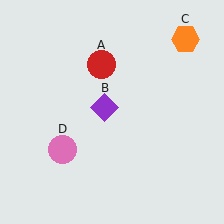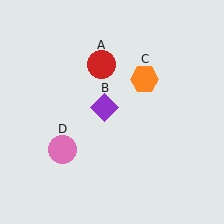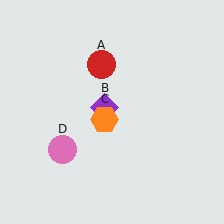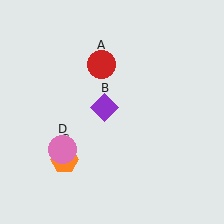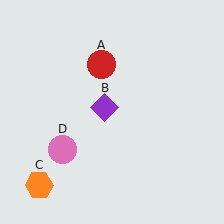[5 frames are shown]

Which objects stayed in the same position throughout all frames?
Red circle (object A) and purple diamond (object B) and pink circle (object D) remained stationary.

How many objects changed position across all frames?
1 object changed position: orange hexagon (object C).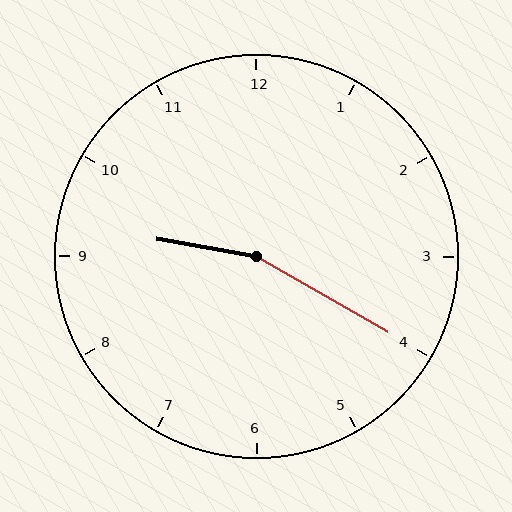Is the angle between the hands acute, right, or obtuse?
It is obtuse.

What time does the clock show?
9:20.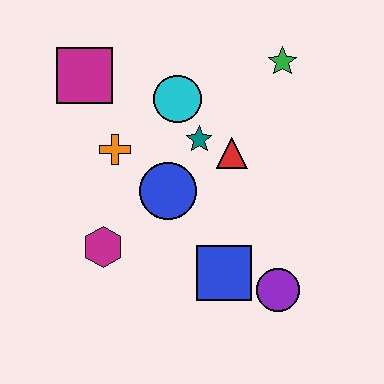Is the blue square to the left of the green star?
Yes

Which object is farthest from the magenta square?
The purple circle is farthest from the magenta square.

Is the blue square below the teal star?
Yes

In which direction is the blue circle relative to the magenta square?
The blue circle is below the magenta square.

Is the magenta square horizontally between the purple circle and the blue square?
No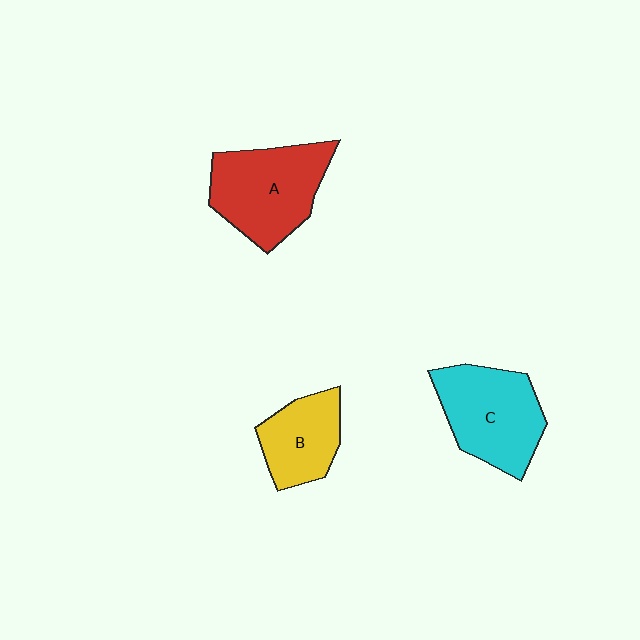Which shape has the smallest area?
Shape B (yellow).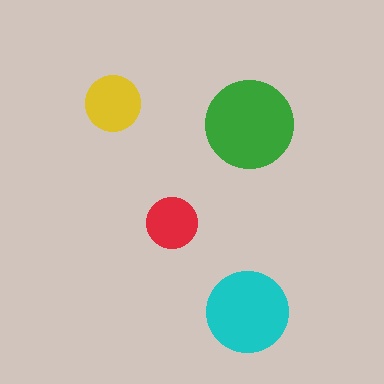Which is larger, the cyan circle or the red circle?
The cyan one.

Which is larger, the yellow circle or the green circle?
The green one.